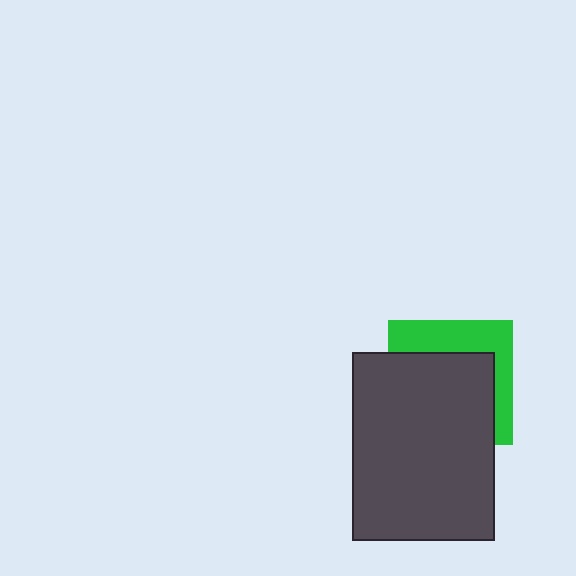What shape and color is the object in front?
The object in front is a dark gray rectangle.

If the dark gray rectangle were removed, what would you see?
You would see the complete green square.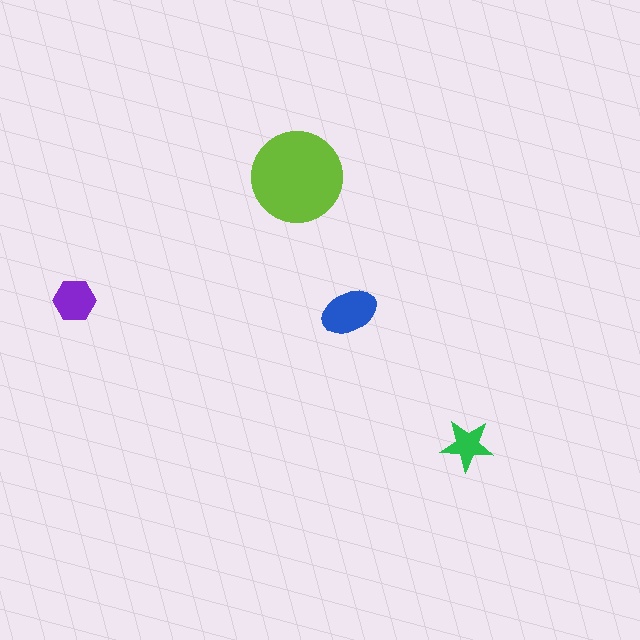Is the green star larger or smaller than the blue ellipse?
Smaller.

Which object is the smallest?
The green star.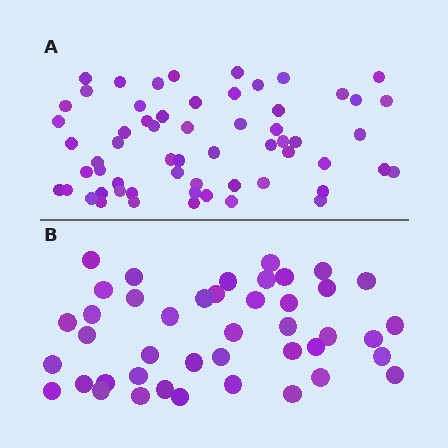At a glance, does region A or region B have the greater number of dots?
Region A (the top region) has more dots.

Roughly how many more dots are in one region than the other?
Region A has approximately 15 more dots than region B.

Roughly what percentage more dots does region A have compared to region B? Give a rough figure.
About 40% more.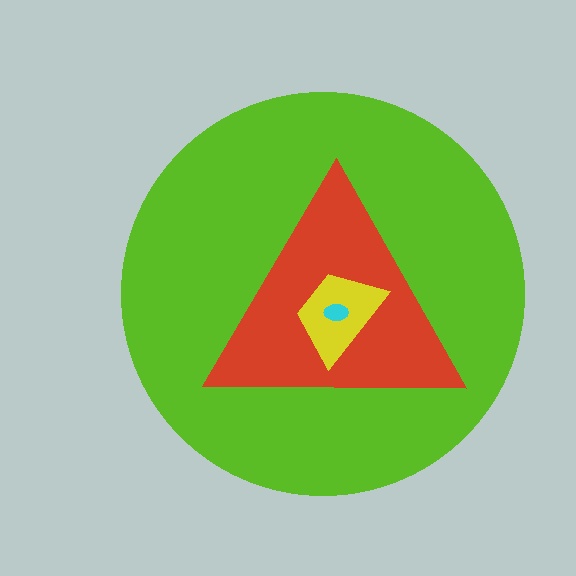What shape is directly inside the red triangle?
The yellow trapezoid.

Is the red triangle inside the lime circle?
Yes.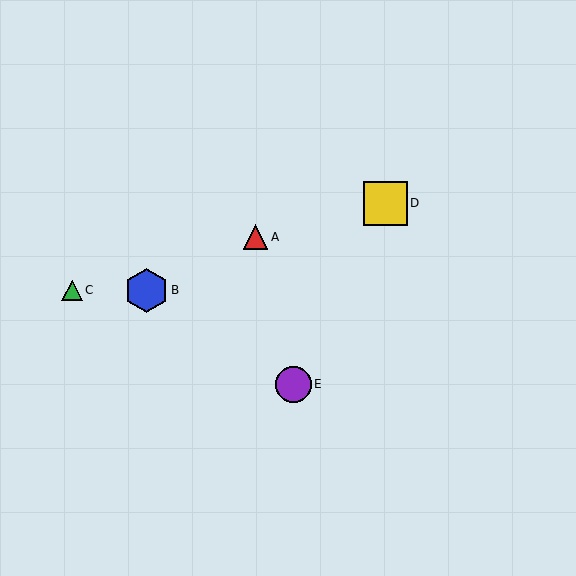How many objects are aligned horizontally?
2 objects (B, C) are aligned horizontally.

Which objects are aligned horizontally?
Objects B, C are aligned horizontally.